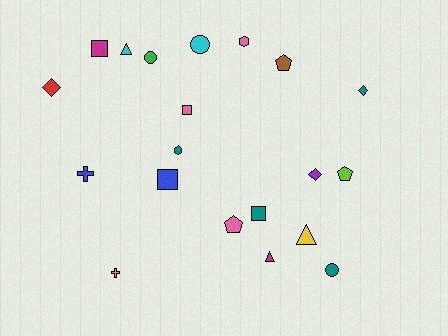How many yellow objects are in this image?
There is 1 yellow object.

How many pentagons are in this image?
There are 3 pentagons.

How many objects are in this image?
There are 20 objects.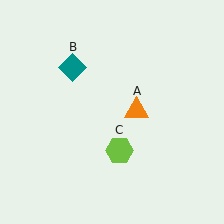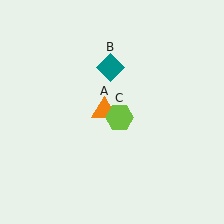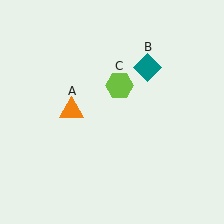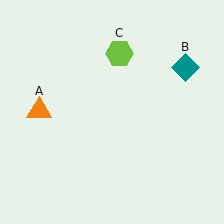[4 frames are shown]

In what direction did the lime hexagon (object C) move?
The lime hexagon (object C) moved up.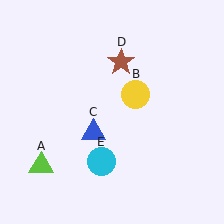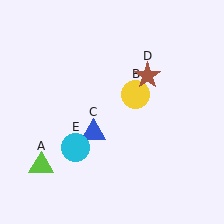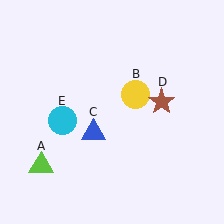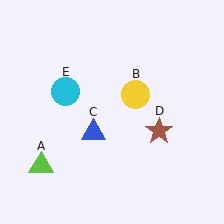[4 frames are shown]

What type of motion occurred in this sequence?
The brown star (object D), cyan circle (object E) rotated clockwise around the center of the scene.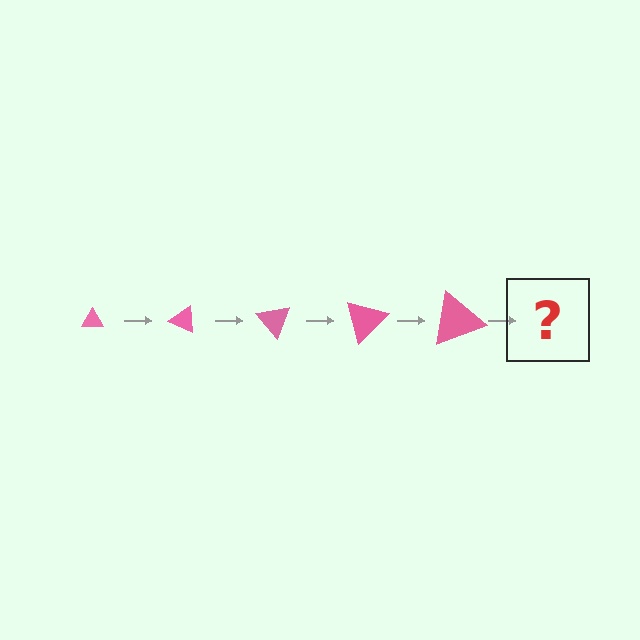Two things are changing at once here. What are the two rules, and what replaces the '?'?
The two rules are that the triangle grows larger each step and it rotates 25 degrees each step. The '?' should be a triangle, larger than the previous one and rotated 125 degrees from the start.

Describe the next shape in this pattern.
It should be a triangle, larger than the previous one and rotated 125 degrees from the start.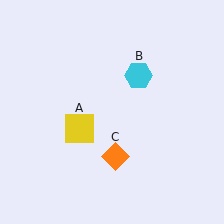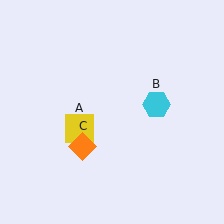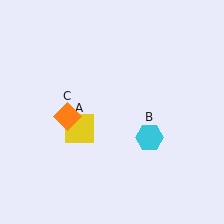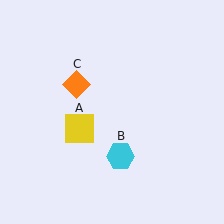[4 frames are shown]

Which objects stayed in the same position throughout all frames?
Yellow square (object A) remained stationary.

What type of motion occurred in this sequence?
The cyan hexagon (object B), orange diamond (object C) rotated clockwise around the center of the scene.